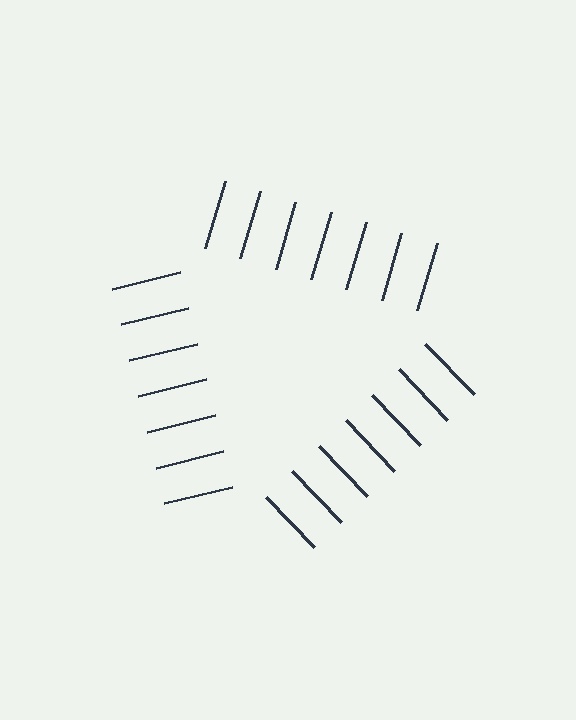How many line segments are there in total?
21 — 7 along each of the 3 edges.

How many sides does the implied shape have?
3 sides — the line-ends trace a triangle.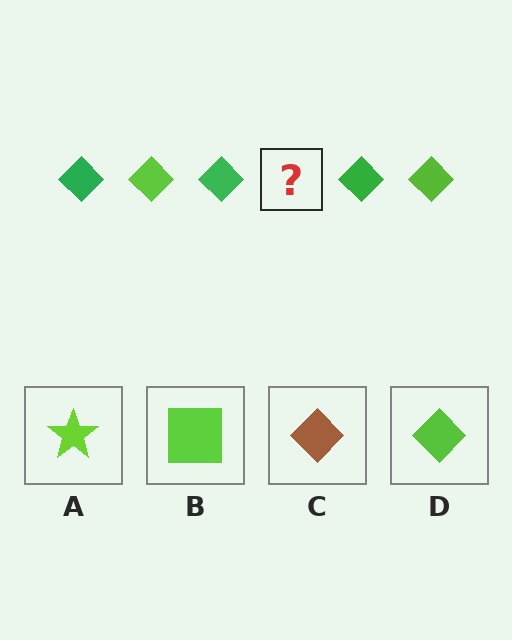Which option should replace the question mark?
Option D.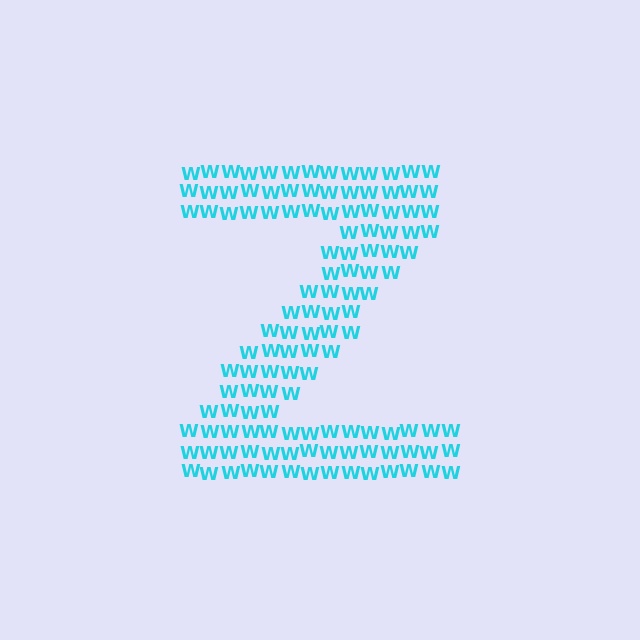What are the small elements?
The small elements are letter W's.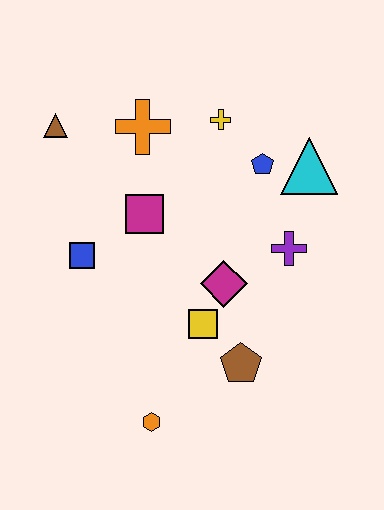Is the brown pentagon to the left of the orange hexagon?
No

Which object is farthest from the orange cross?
The orange hexagon is farthest from the orange cross.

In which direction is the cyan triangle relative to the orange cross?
The cyan triangle is to the right of the orange cross.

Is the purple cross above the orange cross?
No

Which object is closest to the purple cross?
The magenta diamond is closest to the purple cross.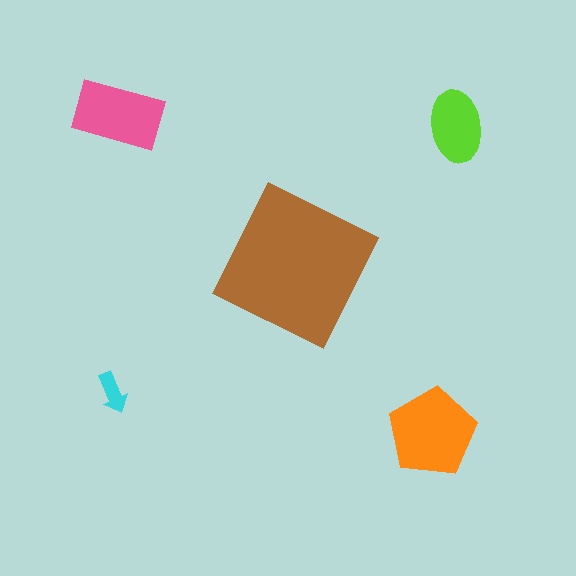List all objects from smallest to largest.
The cyan arrow, the lime ellipse, the pink rectangle, the orange pentagon, the brown square.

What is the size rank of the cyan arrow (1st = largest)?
5th.